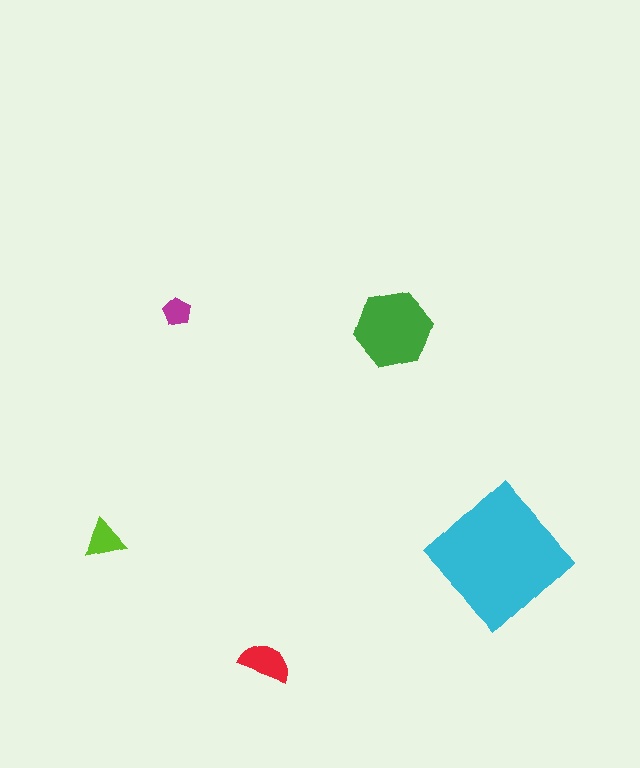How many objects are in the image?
There are 5 objects in the image.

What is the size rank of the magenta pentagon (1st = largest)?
5th.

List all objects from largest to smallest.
The cyan diamond, the green hexagon, the red semicircle, the lime triangle, the magenta pentagon.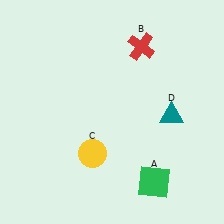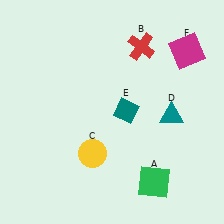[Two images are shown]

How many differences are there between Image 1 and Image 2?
There are 2 differences between the two images.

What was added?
A teal diamond (E), a magenta square (F) were added in Image 2.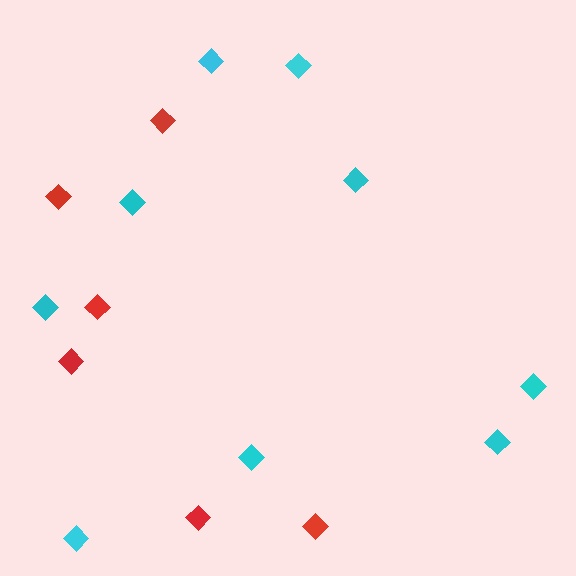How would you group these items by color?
There are 2 groups: one group of cyan diamonds (9) and one group of red diamonds (6).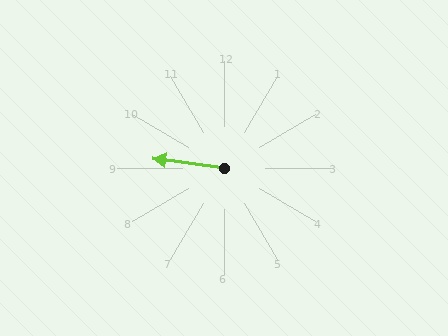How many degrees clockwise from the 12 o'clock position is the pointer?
Approximately 278 degrees.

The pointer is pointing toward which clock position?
Roughly 9 o'clock.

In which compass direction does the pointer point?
West.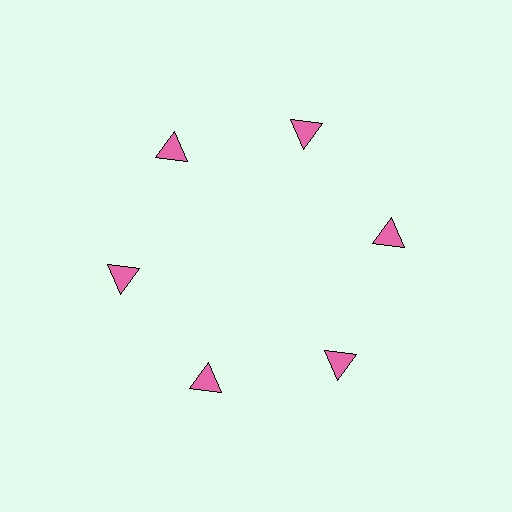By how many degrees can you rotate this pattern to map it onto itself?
The pattern maps onto itself every 60 degrees of rotation.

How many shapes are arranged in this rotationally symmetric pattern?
There are 6 shapes, arranged in 6 groups of 1.